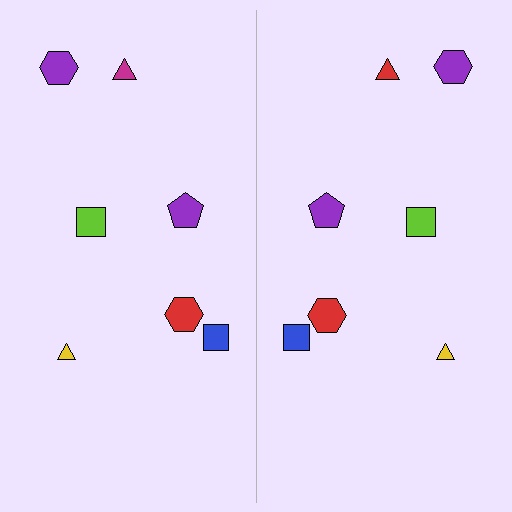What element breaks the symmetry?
The red triangle on the right side breaks the symmetry — its mirror counterpart is magenta.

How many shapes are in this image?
There are 14 shapes in this image.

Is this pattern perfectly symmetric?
No, the pattern is not perfectly symmetric. The red triangle on the right side breaks the symmetry — its mirror counterpart is magenta.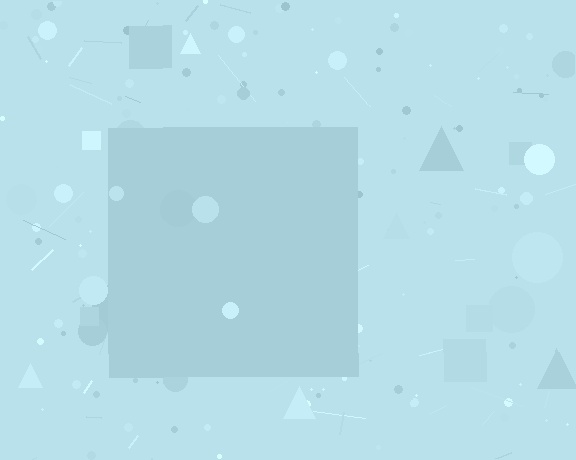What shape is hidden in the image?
A square is hidden in the image.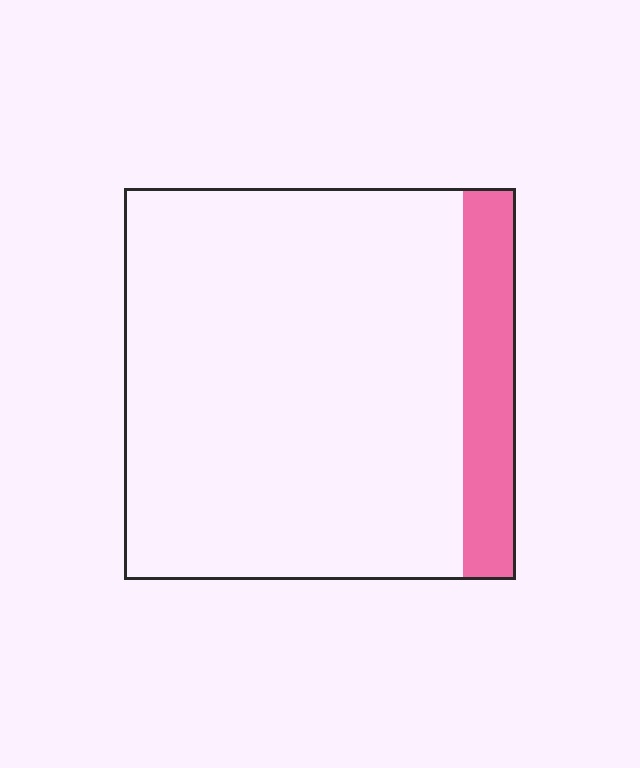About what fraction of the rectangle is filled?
About one eighth (1/8).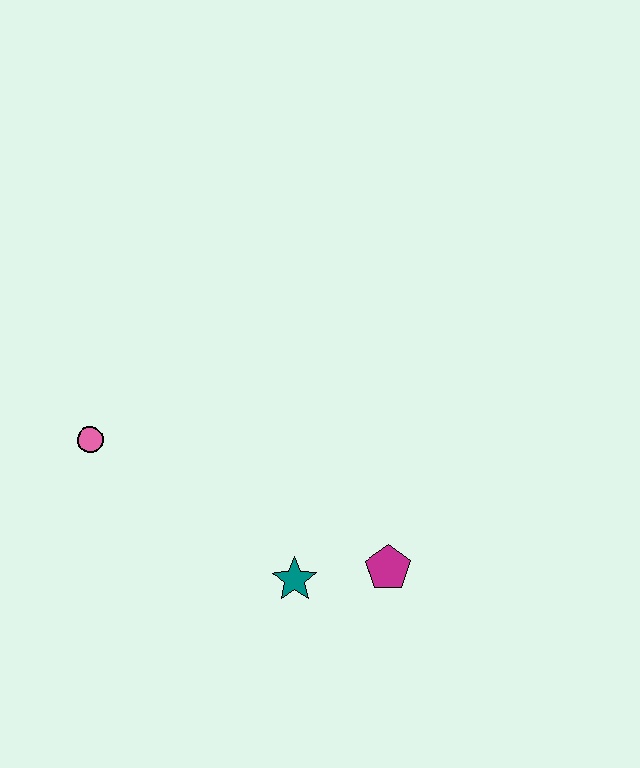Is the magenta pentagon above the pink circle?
No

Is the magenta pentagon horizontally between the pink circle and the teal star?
No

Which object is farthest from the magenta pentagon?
The pink circle is farthest from the magenta pentagon.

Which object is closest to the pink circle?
The teal star is closest to the pink circle.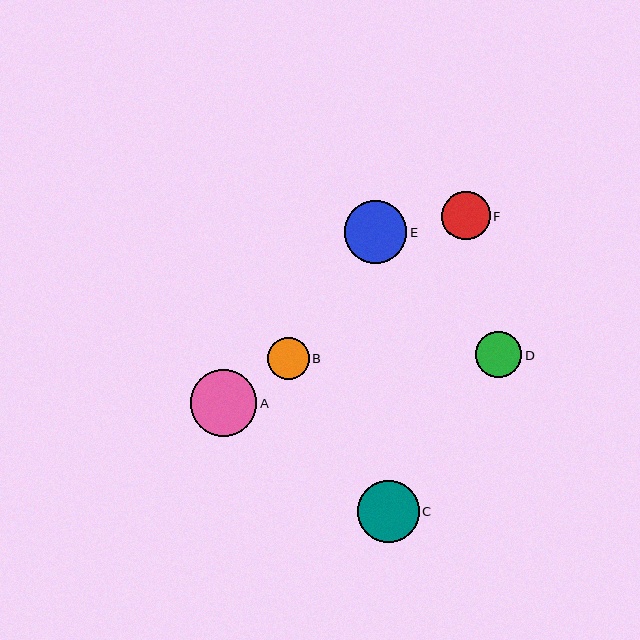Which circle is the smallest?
Circle B is the smallest with a size of approximately 42 pixels.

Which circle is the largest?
Circle A is the largest with a size of approximately 66 pixels.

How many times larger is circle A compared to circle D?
Circle A is approximately 1.4 times the size of circle D.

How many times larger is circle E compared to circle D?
Circle E is approximately 1.4 times the size of circle D.